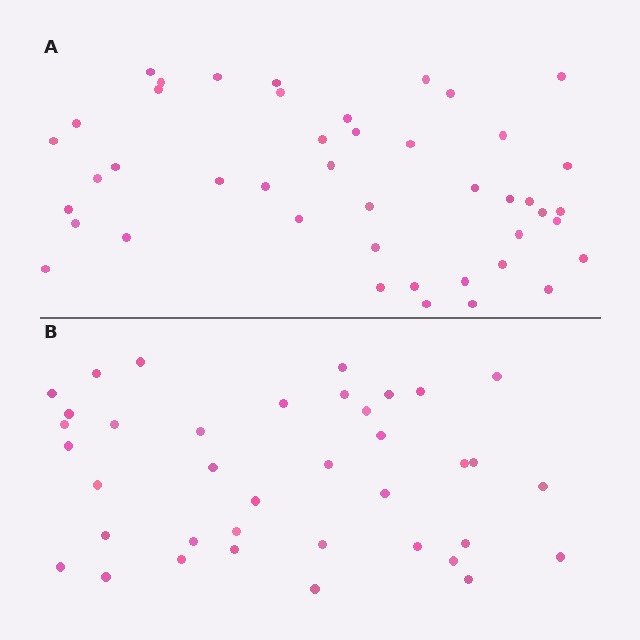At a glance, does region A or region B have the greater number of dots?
Region A (the top region) has more dots.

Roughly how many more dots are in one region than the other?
Region A has about 6 more dots than region B.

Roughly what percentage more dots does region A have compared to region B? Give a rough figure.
About 15% more.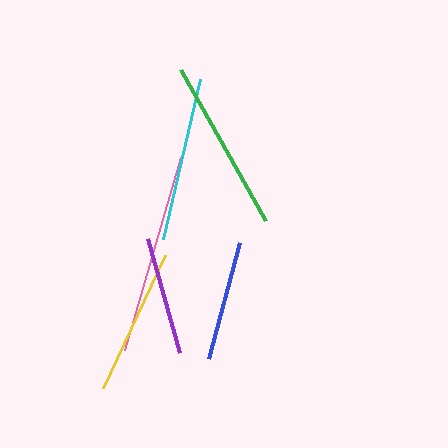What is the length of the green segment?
The green segment is approximately 174 pixels long.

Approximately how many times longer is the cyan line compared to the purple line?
The cyan line is approximately 1.4 times the length of the purple line.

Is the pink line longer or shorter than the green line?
The pink line is longer than the green line.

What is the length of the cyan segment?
The cyan segment is approximately 164 pixels long.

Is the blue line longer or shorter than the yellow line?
The yellow line is longer than the blue line.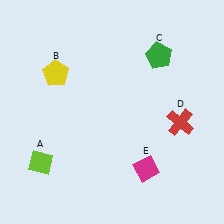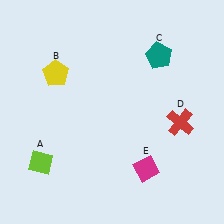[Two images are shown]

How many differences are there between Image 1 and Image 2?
There is 1 difference between the two images.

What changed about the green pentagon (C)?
In Image 1, C is green. In Image 2, it changed to teal.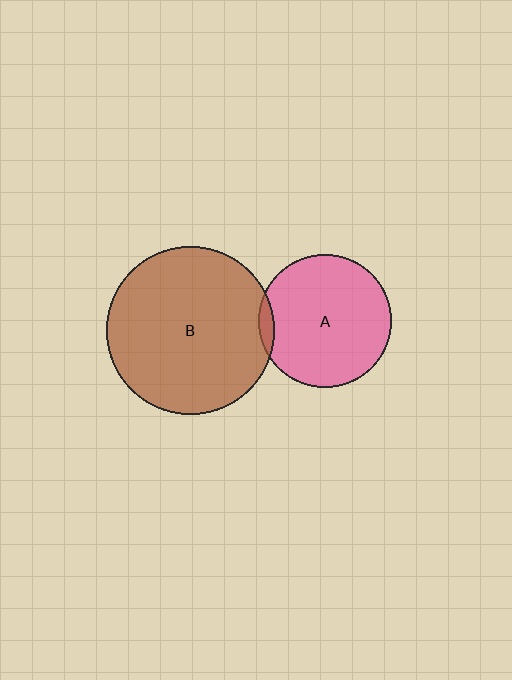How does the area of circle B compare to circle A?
Approximately 1.6 times.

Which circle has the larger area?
Circle B (brown).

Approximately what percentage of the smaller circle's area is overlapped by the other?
Approximately 5%.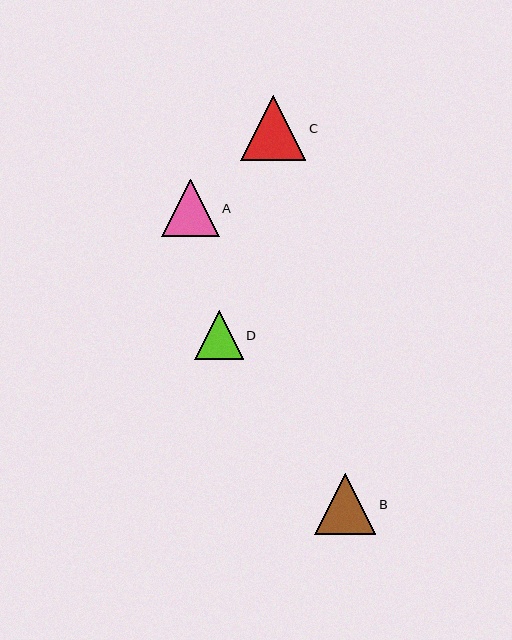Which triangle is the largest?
Triangle C is the largest with a size of approximately 65 pixels.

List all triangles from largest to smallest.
From largest to smallest: C, B, A, D.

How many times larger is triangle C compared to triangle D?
Triangle C is approximately 1.3 times the size of triangle D.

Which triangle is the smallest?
Triangle D is the smallest with a size of approximately 49 pixels.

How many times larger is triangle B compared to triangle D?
Triangle B is approximately 1.2 times the size of triangle D.